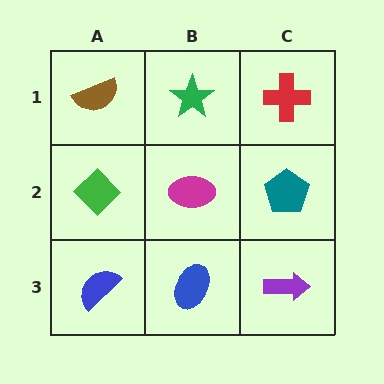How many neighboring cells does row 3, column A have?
2.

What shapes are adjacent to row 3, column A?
A green diamond (row 2, column A), a blue ellipse (row 3, column B).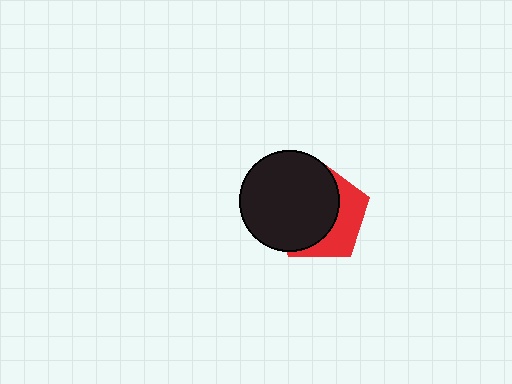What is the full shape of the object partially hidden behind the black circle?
The partially hidden object is a red pentagon.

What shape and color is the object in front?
The object in front is a black circle.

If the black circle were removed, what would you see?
You would see the complete red pentagon.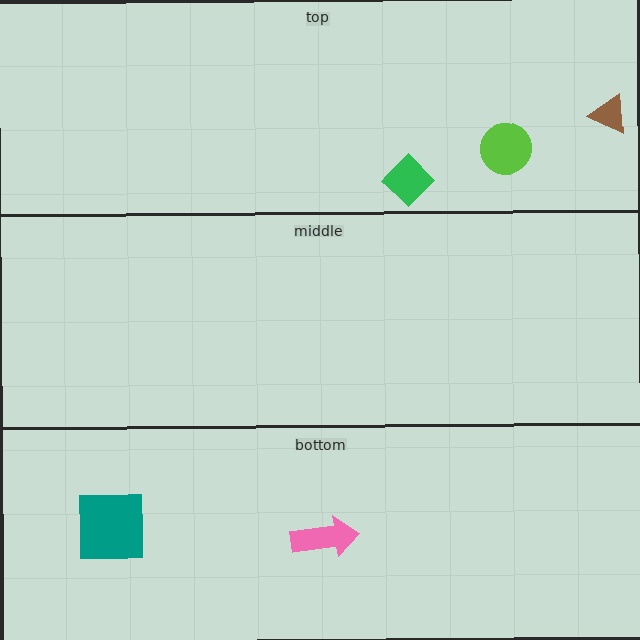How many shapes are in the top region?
3.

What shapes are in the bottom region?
The teal square, the pink arrow.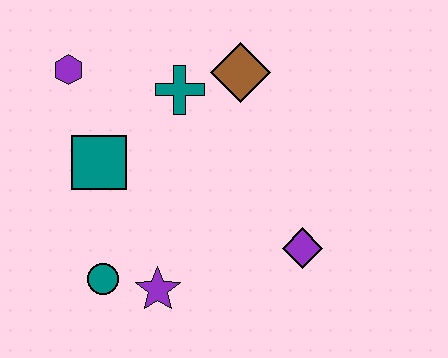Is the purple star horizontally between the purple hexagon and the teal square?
No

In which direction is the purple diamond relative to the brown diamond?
The purple diamond is below the brown diamond.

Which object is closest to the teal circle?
The purple star is closest to the teal circle.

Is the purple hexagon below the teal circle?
No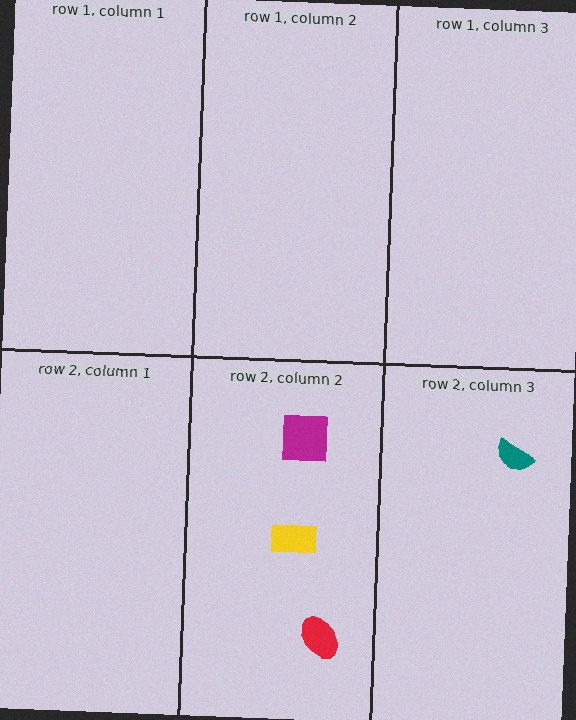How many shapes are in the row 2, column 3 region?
1.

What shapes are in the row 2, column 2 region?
The yellow rectangle, the red ellipse, the magenta square.